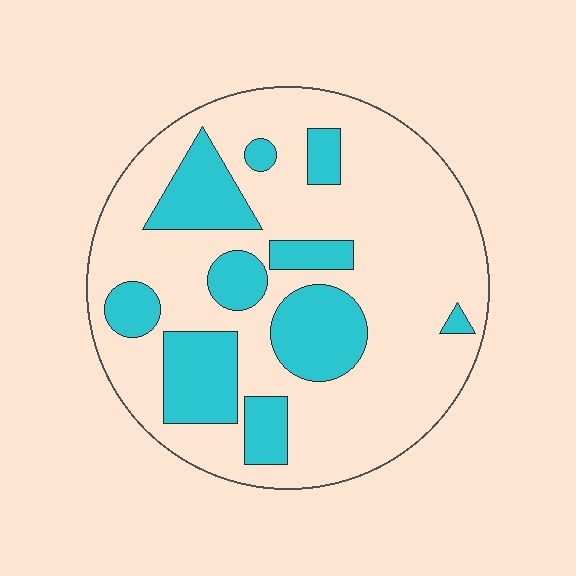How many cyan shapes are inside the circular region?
10.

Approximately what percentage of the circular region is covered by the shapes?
Approximately 30%.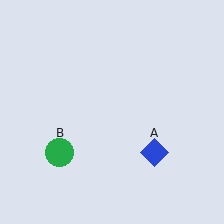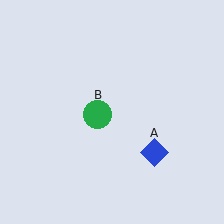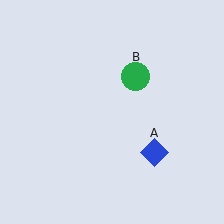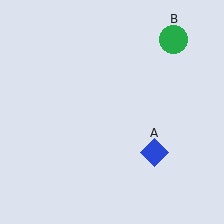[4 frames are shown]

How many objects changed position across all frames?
1 object changed position: green circle (object B).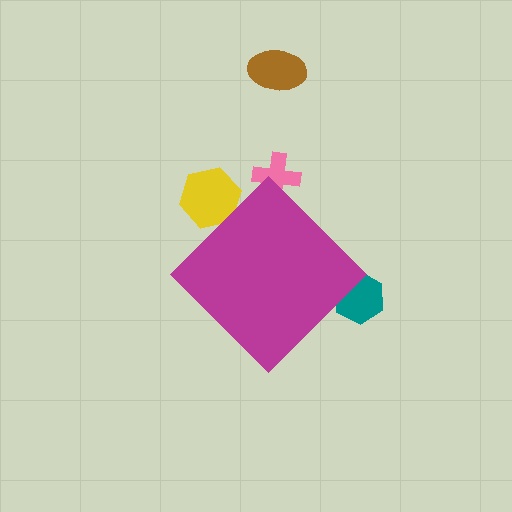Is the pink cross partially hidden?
Yes, the pink cross is partially hidden behind the magenta diamond.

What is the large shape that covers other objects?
A magenta diamond.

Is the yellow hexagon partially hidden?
Yes, the yellow hexagon is partially hidden behind the magenta diamond.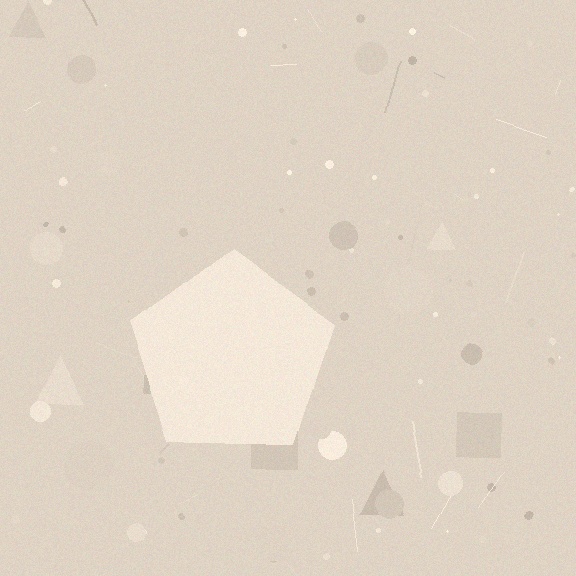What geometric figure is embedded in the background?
A pentagon is embedded in the background.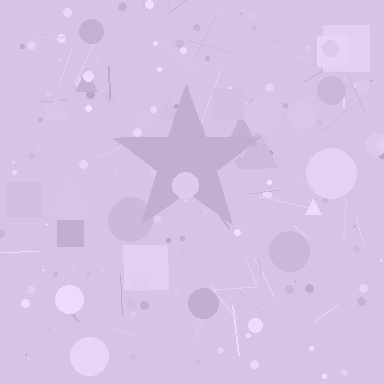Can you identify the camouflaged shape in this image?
The camouflaged shape is a star.